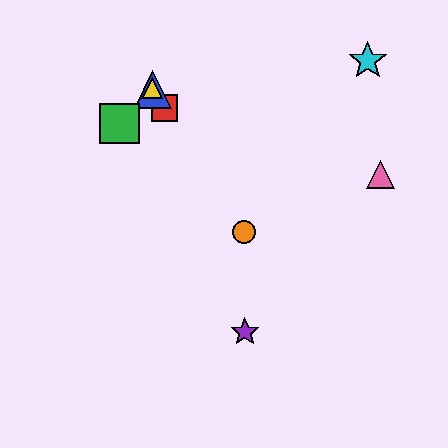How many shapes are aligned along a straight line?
4 shapes (the red square, the blue triangle, the yellow triangle, the orange circle) are aligned along a straight line.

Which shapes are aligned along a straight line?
The red square, the blue triangle, the yellow triangle, the orange circle are aligned along a straight line.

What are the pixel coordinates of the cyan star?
The cyan star is at (368, 61).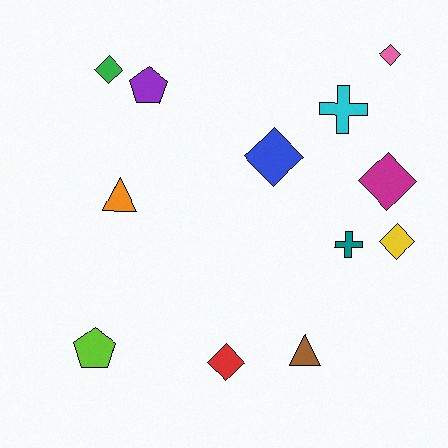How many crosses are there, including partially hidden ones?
There are 2 crosses.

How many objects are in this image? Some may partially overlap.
There are 12 objects.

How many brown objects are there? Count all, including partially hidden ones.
There is 1 brown object.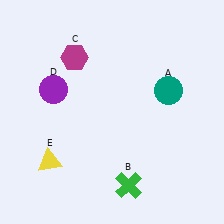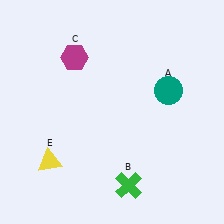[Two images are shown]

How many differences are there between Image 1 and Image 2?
There is 1 difference between the two images.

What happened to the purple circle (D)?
The purple circle (D) was removed in Image 2. It was in the top-left area of Image 1.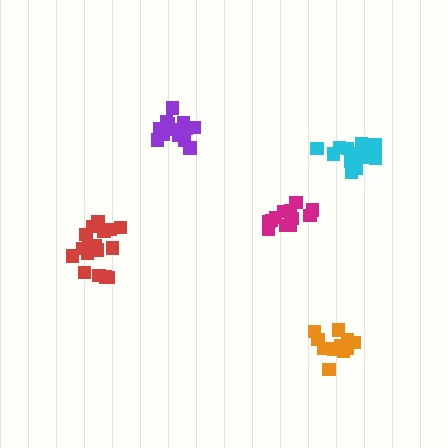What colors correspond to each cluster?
The clusters are colored: magenta, orange, red, purple, cyan.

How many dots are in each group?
Group 1: 13 dots, Group 2: 13 dots, Group 3: 17 dots, Group 4: 15 dots, Group 5: 15 dots (73 total).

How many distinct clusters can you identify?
There are 5 distinct clusters.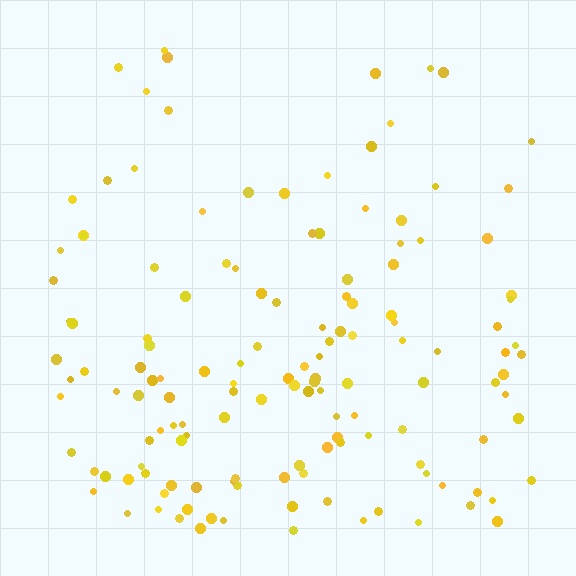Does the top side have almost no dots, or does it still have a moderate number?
Still a moderate number, just noticeably fewer than the bottom.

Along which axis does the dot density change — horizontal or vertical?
Vertical.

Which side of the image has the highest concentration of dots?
The bottom.